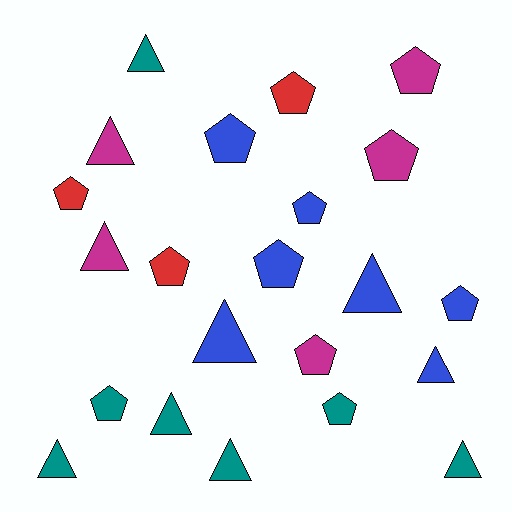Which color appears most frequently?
Blue, with 7 objects.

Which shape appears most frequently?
Pentagon, with 12 objects.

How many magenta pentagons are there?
There are 3 magenta pentagons.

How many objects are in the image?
There are 22 objects.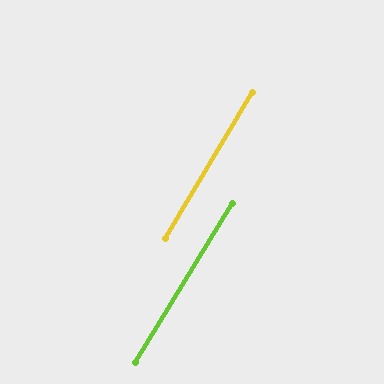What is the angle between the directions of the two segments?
Approximately 1 degree.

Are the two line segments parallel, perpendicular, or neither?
Parallel — their directions differ by only 0.8°.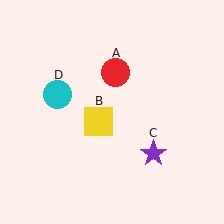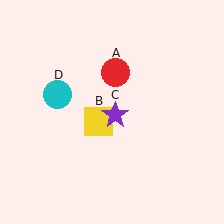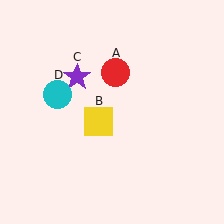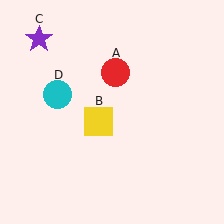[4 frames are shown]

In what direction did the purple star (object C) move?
The purple star (object C) moved up and to the left.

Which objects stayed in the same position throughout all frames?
Red circle (object A) and yellow square (object B) and cyan circle (object D) remained stationary.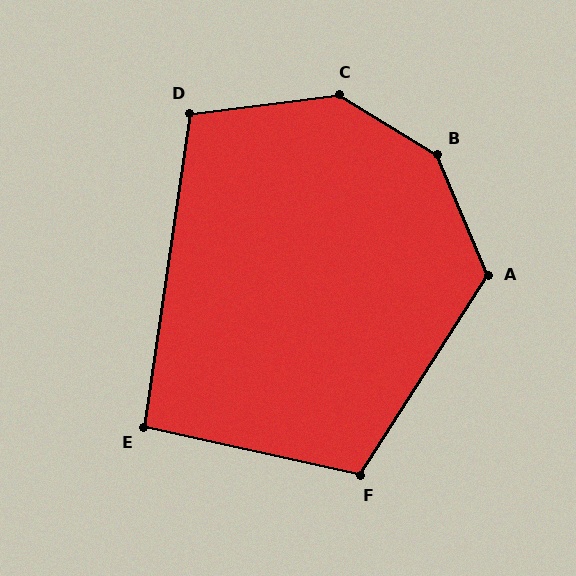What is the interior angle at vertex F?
Approximately 110 degrees (obtuse).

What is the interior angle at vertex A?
Approximately 125 degrees (obtuse).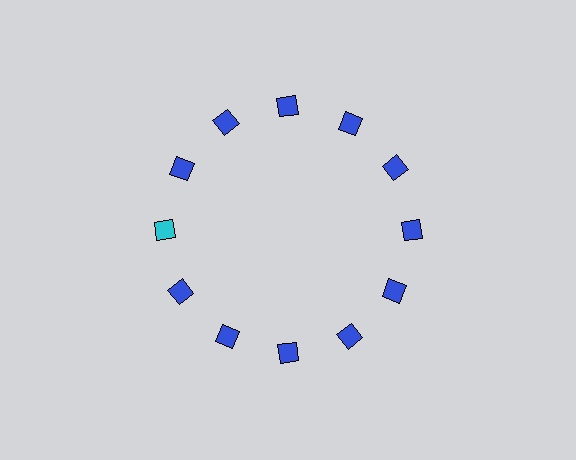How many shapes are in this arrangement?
There are 12 shapes arranged in a ring pattern.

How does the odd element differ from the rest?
It has a different color: cyan instead of blue.